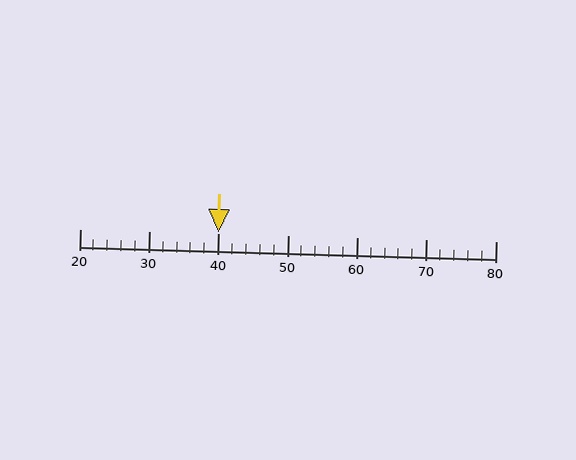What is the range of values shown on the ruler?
The ruler shows values from 20 to 80.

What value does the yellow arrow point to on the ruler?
The yellow arrow points to approximately 40.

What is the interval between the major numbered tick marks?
The major tick marks are spaced 10 units apart.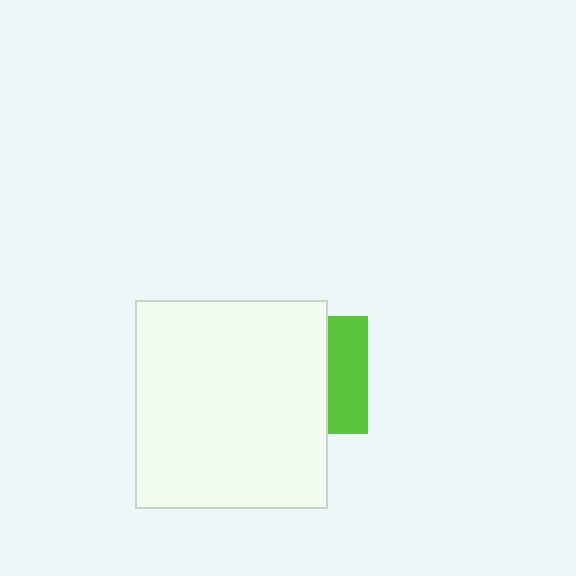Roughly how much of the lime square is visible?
A small part of it is visible (roughly 34%).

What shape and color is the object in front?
The object in front is a white rectangle.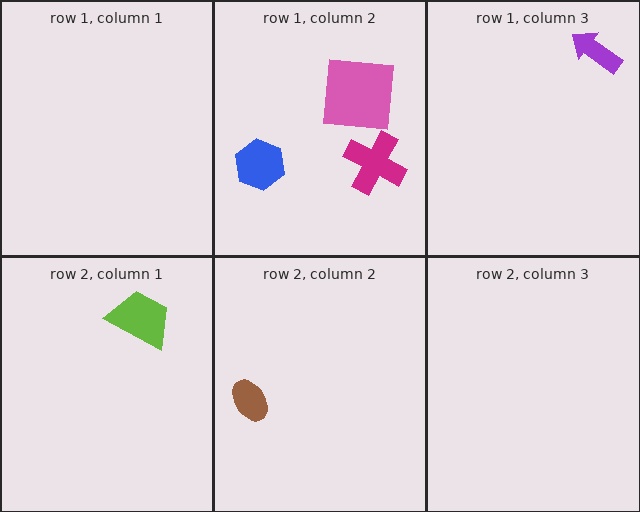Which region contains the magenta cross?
The row 1, column 2 region.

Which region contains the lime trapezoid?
The row 2, column 1 region.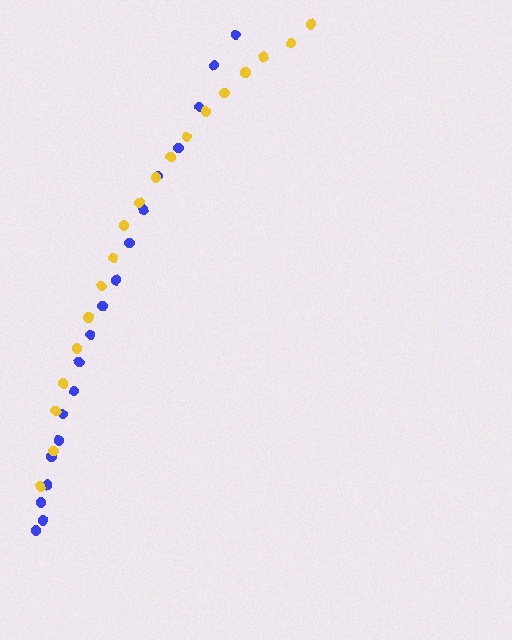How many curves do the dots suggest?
There are 2 distinct paths.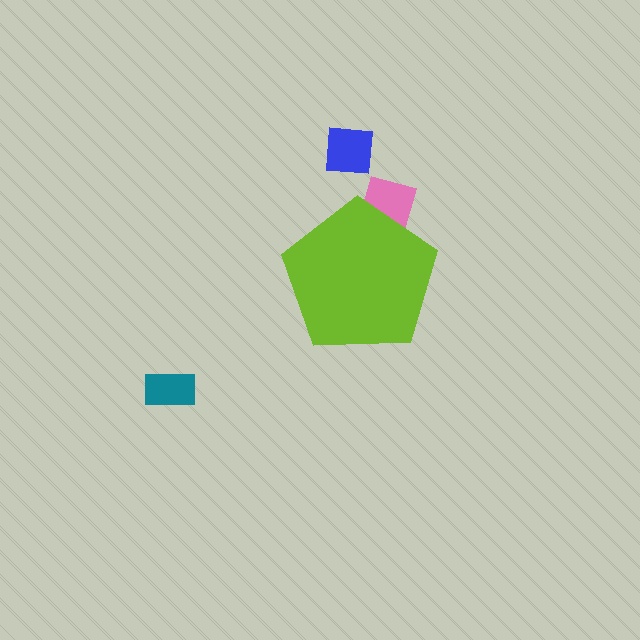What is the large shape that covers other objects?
A lime pentagon.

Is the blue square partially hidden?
No, the blue square is fully visible.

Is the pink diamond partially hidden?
Yes, the pink diamond is partially hidden behind the lime pentagon.